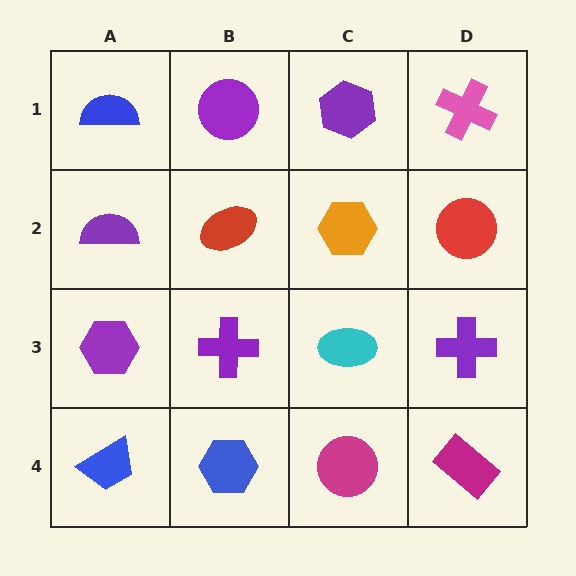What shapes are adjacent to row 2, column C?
A purple hexagon (row 1, column C), a cyan ellipse (row 3, column C), a red ellipse (row 2, column B), a red circle (row 2, column D).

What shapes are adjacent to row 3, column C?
An orange hexagon (row 2, column C), a magenta circle (row 4, column C), a purple cross (row 3, column B), a purple cross (row 3, column D).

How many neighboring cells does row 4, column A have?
2.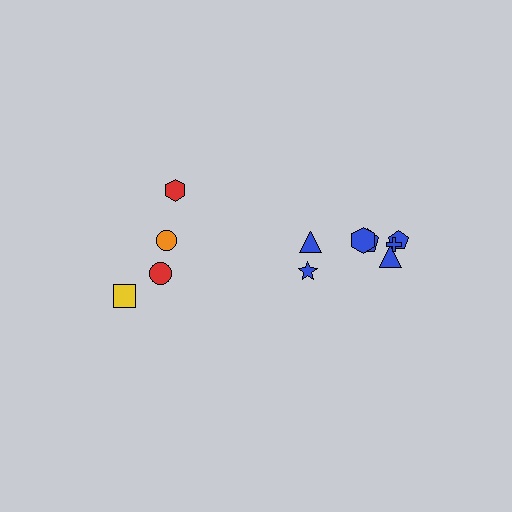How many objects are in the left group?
There are 4 objects.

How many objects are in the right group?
There are 7 objects.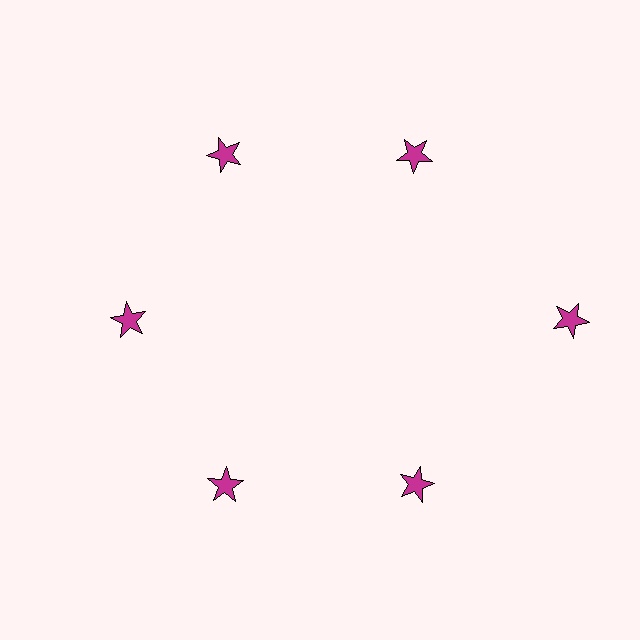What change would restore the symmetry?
The symmetry would be restored by moving it inward, back onto the ring so that all 6 stars sit at equal angles and equal distance from the center.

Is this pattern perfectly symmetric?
No. The 6 magenta stars are arranged in a ring, but one element near the 3 o'clock position is pushed outward from the center, breaking the 6-fold rotational symmetry.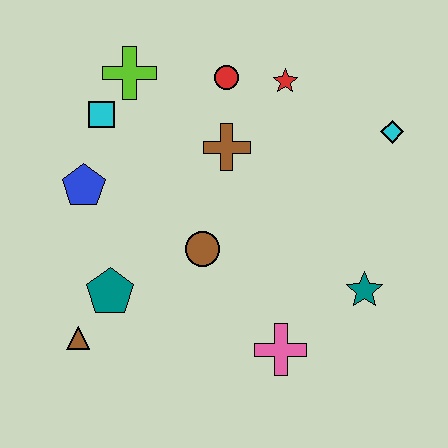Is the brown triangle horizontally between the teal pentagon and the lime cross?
No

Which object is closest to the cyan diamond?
The red star is closest to the cyan diamond.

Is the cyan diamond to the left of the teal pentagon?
No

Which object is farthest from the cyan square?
The teal star is farthest from the cyan square.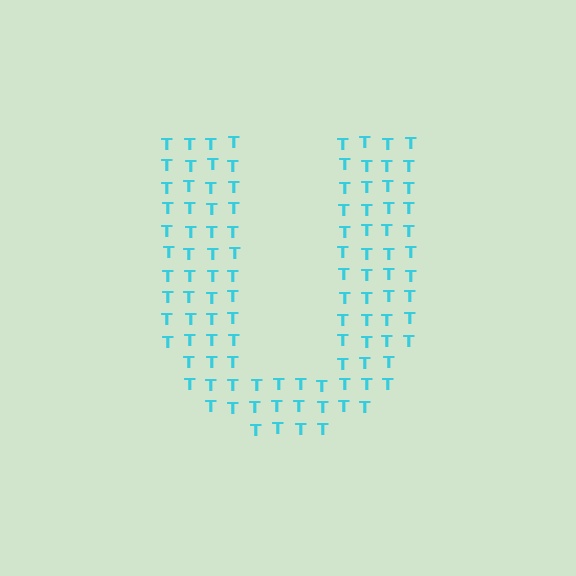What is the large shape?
The large shape is the letter U.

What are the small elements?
The small elements are letter T's.